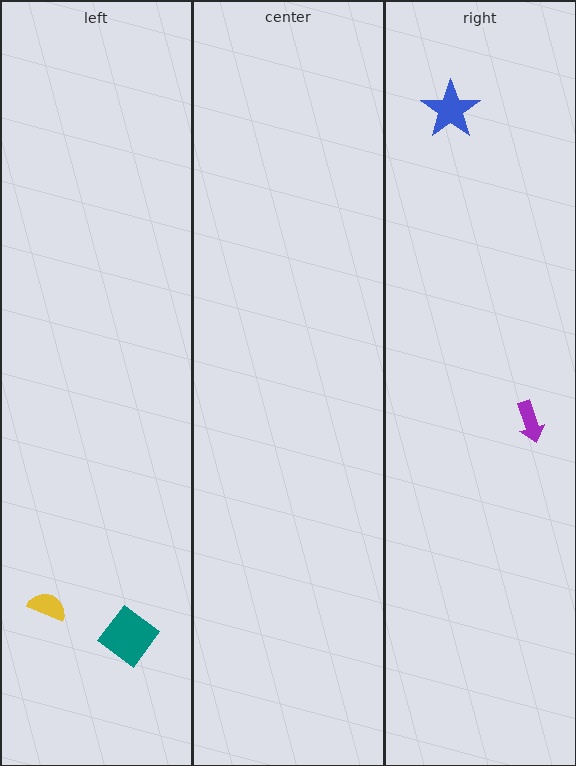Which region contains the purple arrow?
The right region.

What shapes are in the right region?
The blue star, the purple arrow.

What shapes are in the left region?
The teal diamond, the yellow semicircle.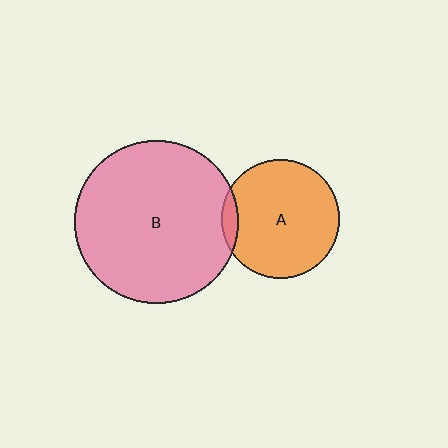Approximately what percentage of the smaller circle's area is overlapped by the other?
Approximately 5%.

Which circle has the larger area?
Circle B (pink).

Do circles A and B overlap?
Yes.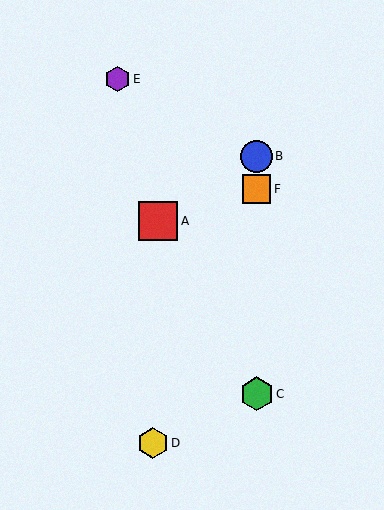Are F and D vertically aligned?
No, F is at x≈257 and D is at x≈153.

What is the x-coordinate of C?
Object C is at x≈257.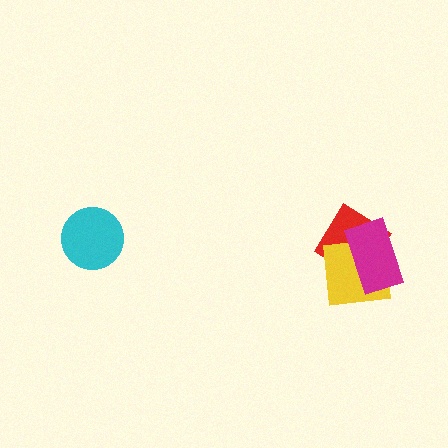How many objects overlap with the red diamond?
2 objects overlap with the red diamond.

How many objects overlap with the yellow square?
2 objects overlap with the yellow square.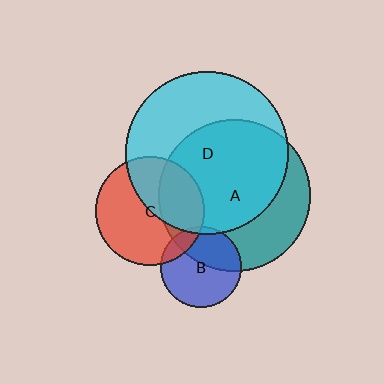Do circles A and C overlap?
Yes.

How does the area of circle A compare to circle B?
Approximately 3.6 times.